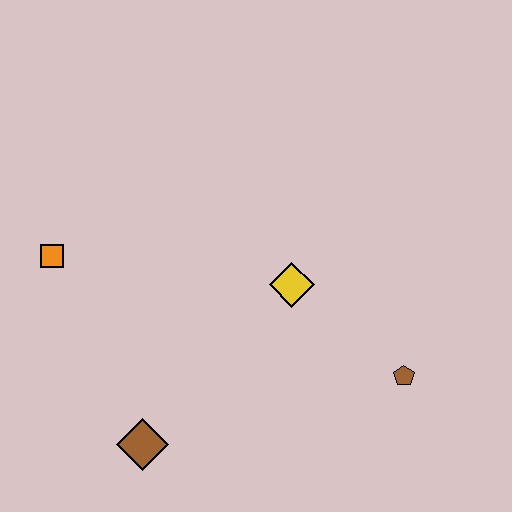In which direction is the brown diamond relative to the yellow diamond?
The brown diamond is below the yellow diamond.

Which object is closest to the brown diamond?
The orange square is closest to the brown diamond.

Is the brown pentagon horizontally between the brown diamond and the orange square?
No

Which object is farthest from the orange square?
The brown pentagon is farthest from the orange square.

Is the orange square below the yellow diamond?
No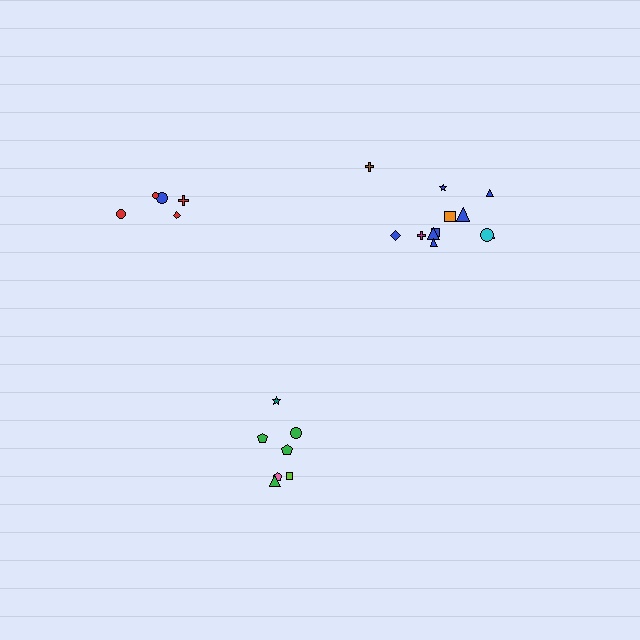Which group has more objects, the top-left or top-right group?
The top-right group.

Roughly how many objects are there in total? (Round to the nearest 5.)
Roughly 25 objects in total.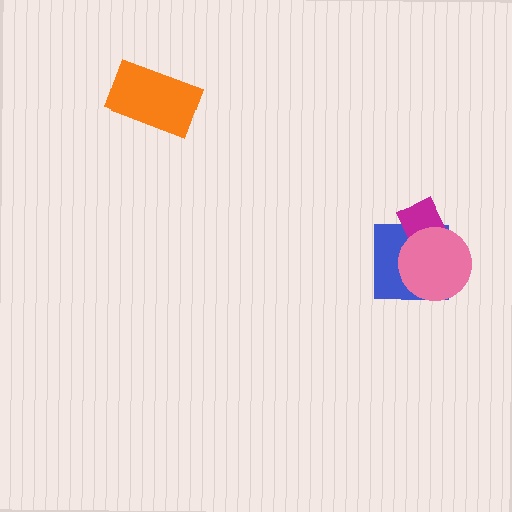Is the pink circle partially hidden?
No, no other shape covers it.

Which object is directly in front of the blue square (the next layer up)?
The magenta rectangle is directly in front of the blue square.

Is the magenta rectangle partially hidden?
Yes, it is partially covered by another shape.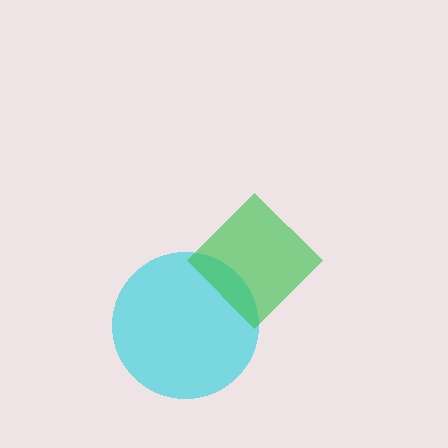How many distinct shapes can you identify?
There are 2 distinct shapes: a cyan circle, a green diamond.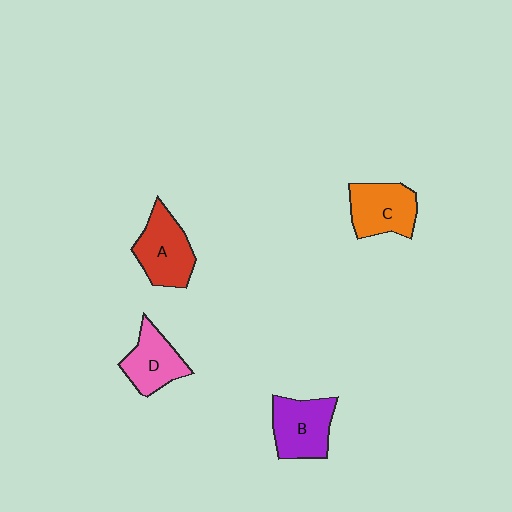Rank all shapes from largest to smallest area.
From largest to smallest: A (red), B (purple), C (orange), D (pink).